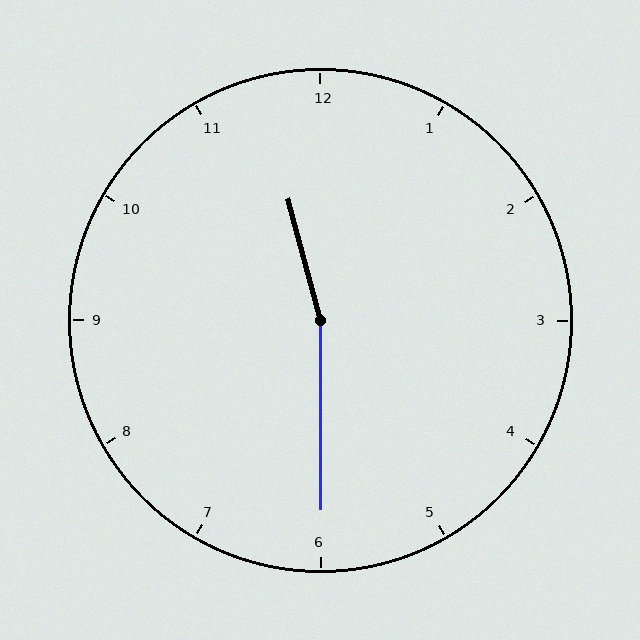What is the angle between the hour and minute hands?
Approximately 165 degrees.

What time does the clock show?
11:30.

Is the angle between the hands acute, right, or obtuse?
It is obtuse.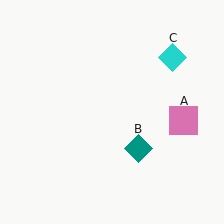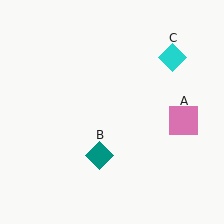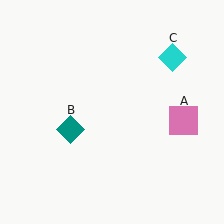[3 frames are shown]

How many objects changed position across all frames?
1 object changed position: teal diamond (object B).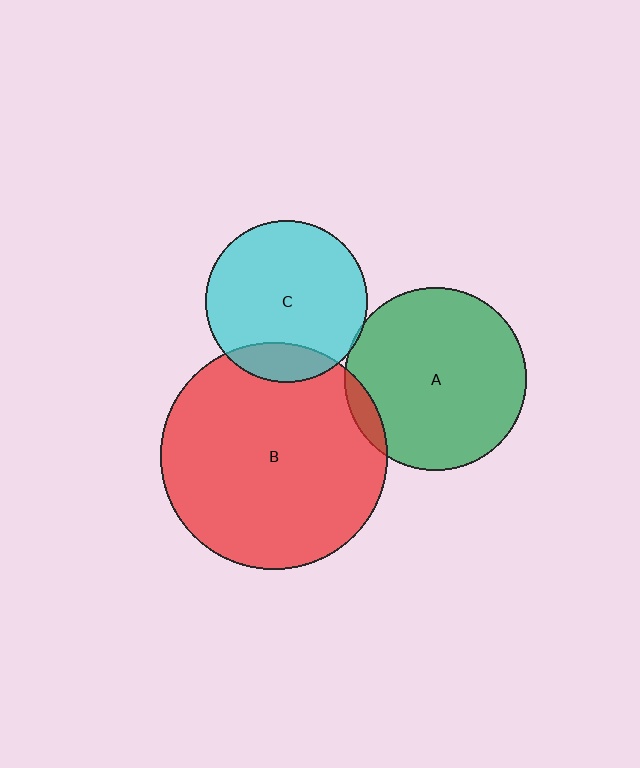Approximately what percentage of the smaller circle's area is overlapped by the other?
Approximately 5%.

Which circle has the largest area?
Circle B (red).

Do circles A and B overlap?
Yes.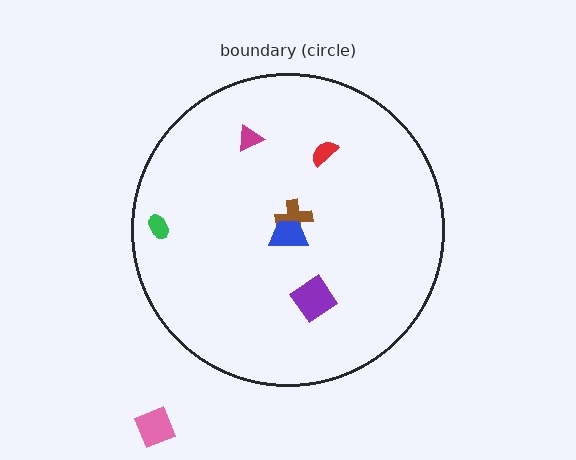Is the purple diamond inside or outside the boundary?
Inside.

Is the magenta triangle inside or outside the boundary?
Inside.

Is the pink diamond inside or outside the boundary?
Outside.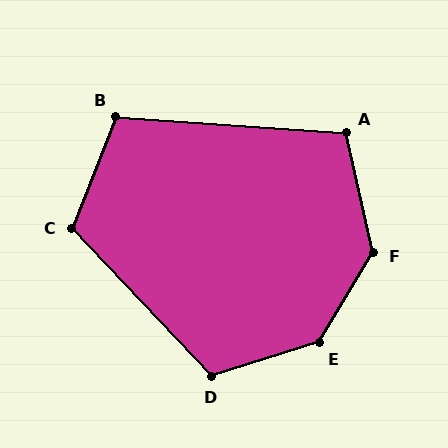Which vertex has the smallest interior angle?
A, at approximately 107 degrees.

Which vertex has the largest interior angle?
E, at approximately 138 degrees.